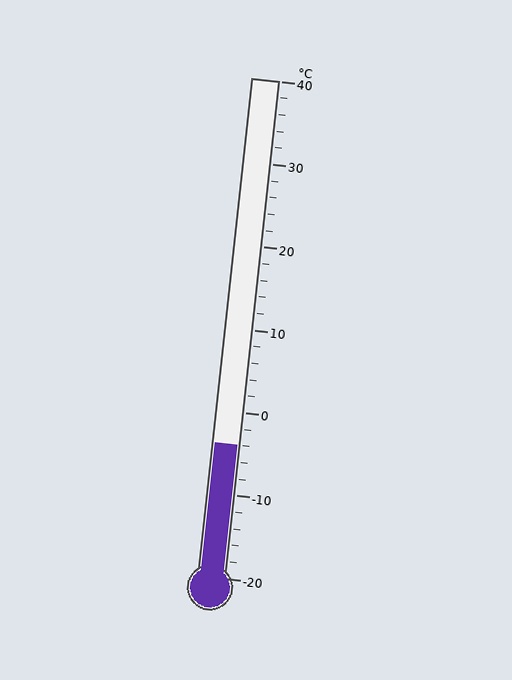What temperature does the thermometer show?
The thermometer shows approximately -4°C.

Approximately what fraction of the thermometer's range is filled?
The thermometer is filled to approximately 25% of its range.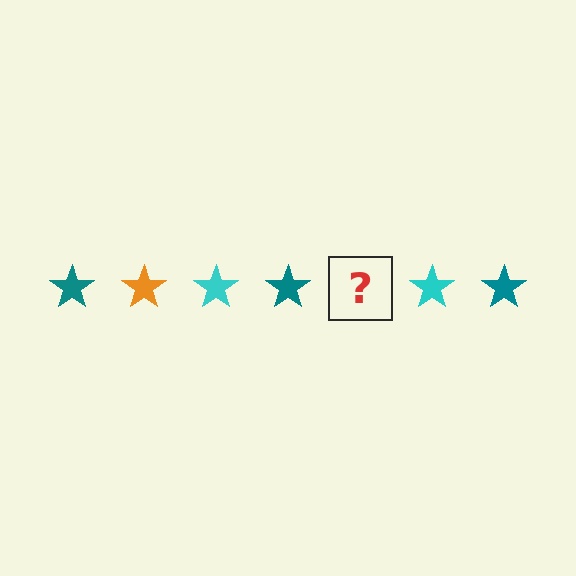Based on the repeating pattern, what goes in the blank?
The blank should be an orange star.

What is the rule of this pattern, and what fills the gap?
The rule is that the pattern cycles through teal, orange, cyan stars. The gap should be filled with an orange star.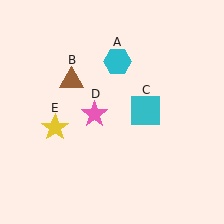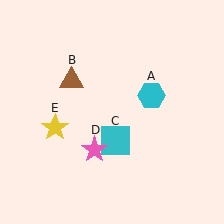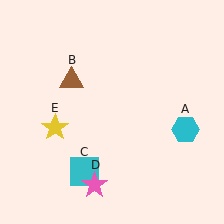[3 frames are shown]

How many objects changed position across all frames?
3 objects changed position: cyan hexagon (object A), cyan square (object C), pink star (object D).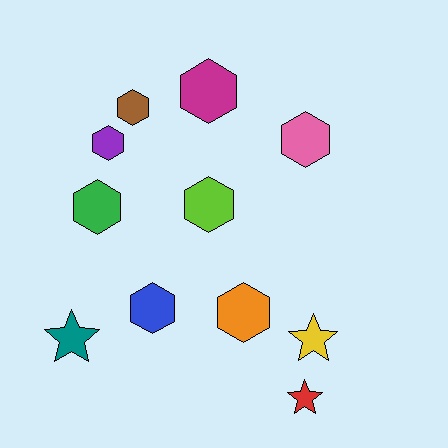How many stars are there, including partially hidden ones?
There are 3 stars.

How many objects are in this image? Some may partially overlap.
There are 11 objects.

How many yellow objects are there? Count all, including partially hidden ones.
There is 1 yellow object.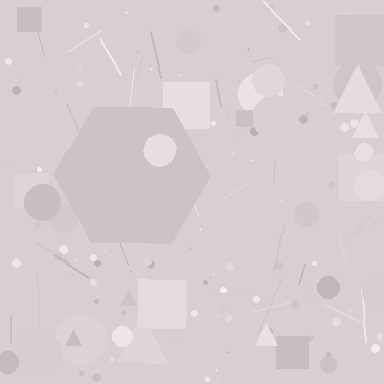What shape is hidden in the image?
A hexagon is hidden in the image.